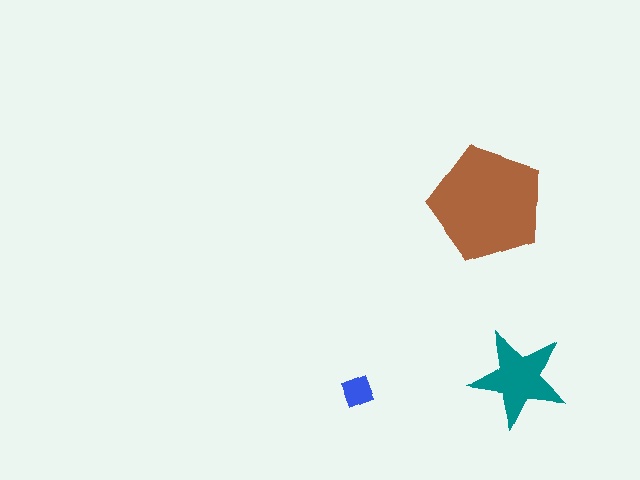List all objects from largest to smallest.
The brown pentagon, the teal star, the blue diamond.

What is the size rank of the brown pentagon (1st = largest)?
1st.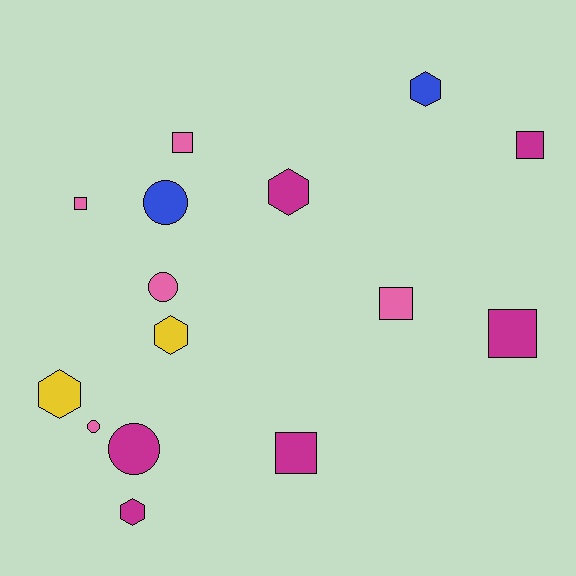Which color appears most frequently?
Magenta, with 6 objects.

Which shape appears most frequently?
Square, with 6 objects.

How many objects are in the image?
There are 15 objects.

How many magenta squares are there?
There are 3 magenta squares.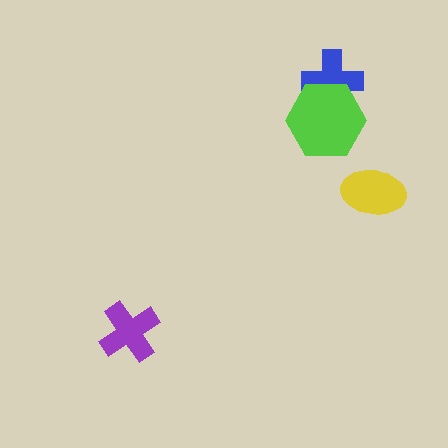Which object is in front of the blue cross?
The lime hexagon is in front of the blue cross.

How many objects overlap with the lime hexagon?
1 object overlaps with the lime hexagon.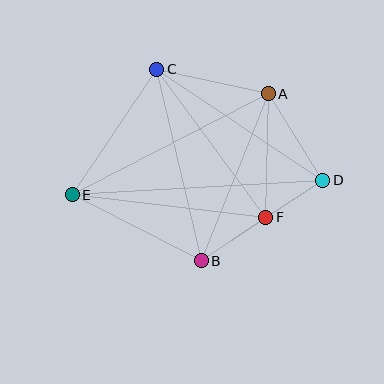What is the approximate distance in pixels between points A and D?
The distance between A and D is approximately 102 pixels.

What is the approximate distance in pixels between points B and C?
The distance between B and C is approximately 197 pixels.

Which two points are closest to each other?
Points D and F are closest to each other.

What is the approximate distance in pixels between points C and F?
The distance between C and F is approximately 184 pixels.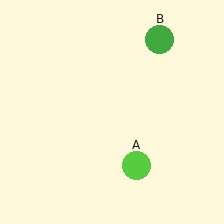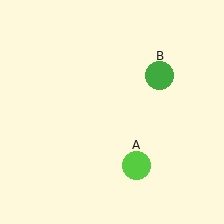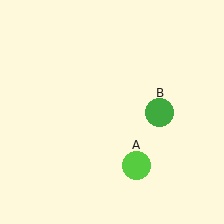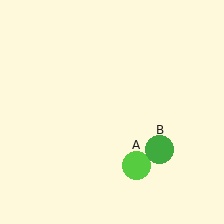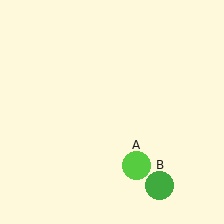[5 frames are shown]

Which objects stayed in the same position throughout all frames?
Lime circle (object A) remained stationary.